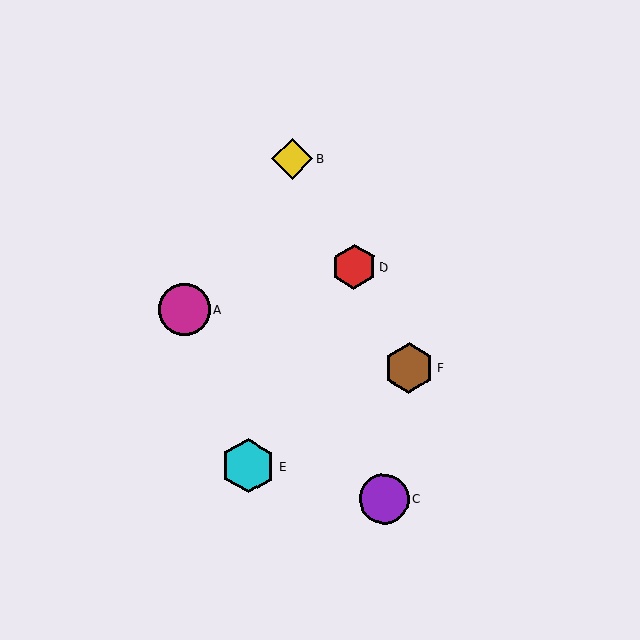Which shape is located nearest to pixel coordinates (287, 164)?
The yellow diamond (labeled B) at (293, 159) is nearest to that location.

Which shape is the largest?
The cyan hexagon (labeled E) is the largest.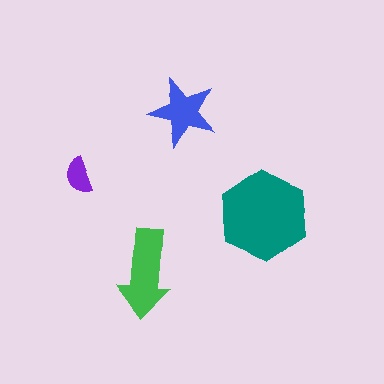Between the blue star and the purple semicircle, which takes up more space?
The blue star.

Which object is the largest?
The teal hexagon.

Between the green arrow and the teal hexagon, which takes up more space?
The teal hexagon.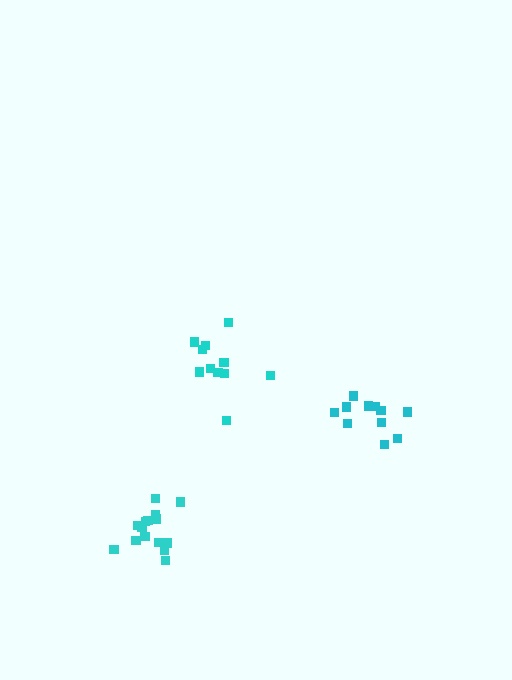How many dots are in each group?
Group 1: 11 dots, Group 2: 15 dots, Group 3: 12 dots (38 total).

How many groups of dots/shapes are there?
There are 3 groups.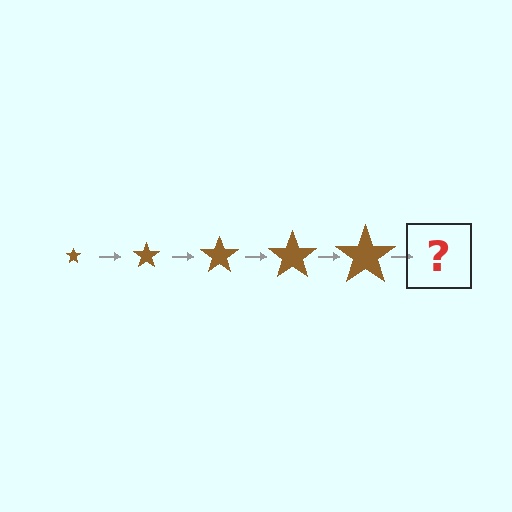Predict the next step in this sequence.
The next step is a brown star, larger than the previous one.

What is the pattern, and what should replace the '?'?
The pattern is that the star gets progressively larger each step. The '?' should be a brown star, larger than the previous one.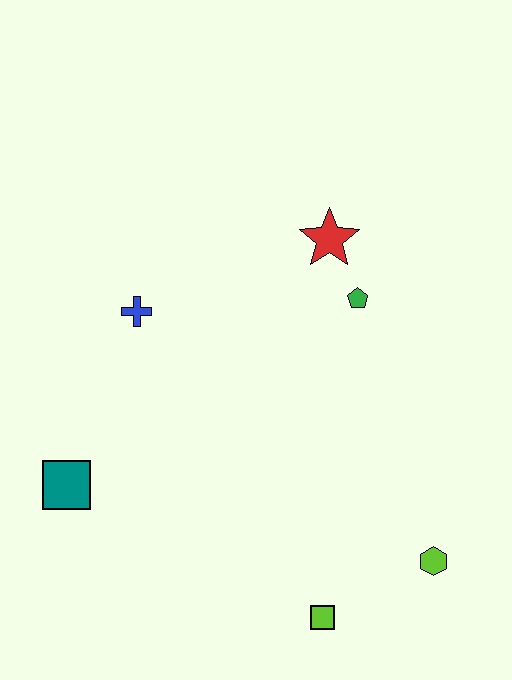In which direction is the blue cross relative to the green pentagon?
The blue cross is to the left of the green pentagon.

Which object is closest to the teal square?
The blue cross is closest to the teal square.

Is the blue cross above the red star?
No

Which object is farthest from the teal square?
The lime hexagon is farthest from the teal square.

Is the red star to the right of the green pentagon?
No